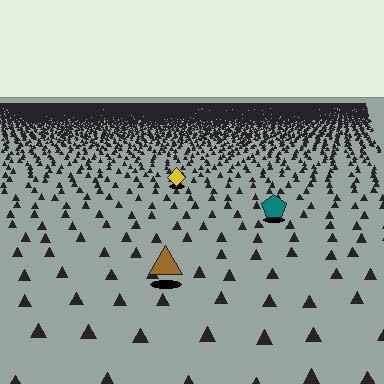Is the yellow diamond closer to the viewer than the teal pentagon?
No. The teal pentagon is closer — you can tell from the texture gradient: the ground texture is coarser near it.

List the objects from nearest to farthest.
From nearest to farthest: the brown triangle, the teal pentagon, the yellow diamond.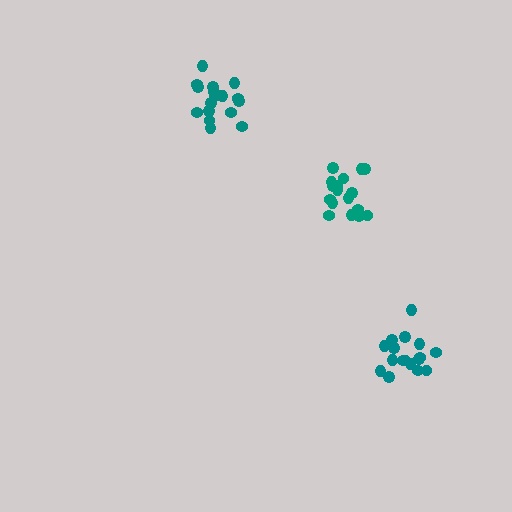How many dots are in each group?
Group 1: 17 dots, Group 2: 17 dots, Group 3: 17 dots (51 total).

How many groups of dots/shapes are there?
There are 3 groups.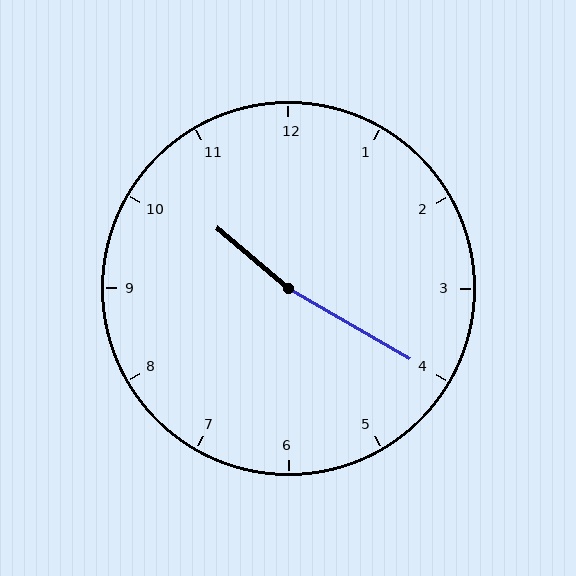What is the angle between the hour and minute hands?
Approximately 170 degrees.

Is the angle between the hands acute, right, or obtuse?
It is obtuse.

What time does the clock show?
10:20.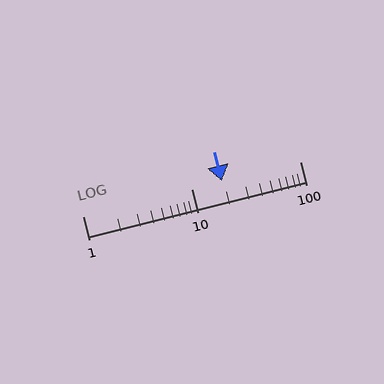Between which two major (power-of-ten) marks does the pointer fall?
The pointer is between 10 and 100.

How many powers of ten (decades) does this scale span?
The scale spans 2 decades, from 1 to 100.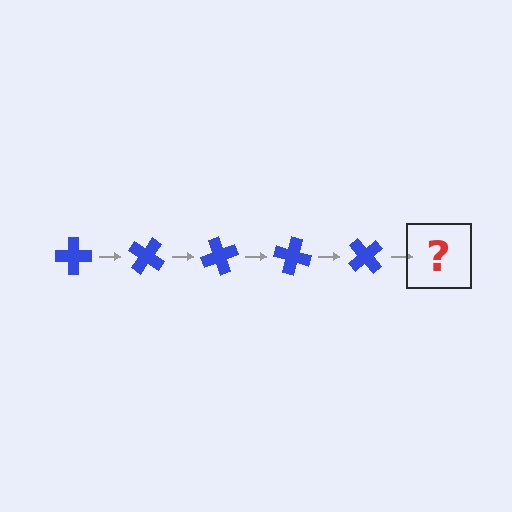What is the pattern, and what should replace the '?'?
The pattern is that the cross rotates 35 degrees each step. The '?' should be a blue cross rotated 175 degrees.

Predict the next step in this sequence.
The next step is a blue cross rotated 175 degrees.